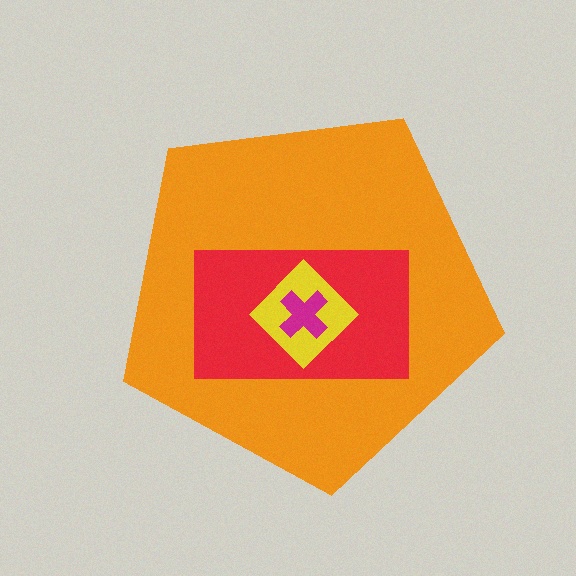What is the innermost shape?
The magenta cross.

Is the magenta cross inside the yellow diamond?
Yes.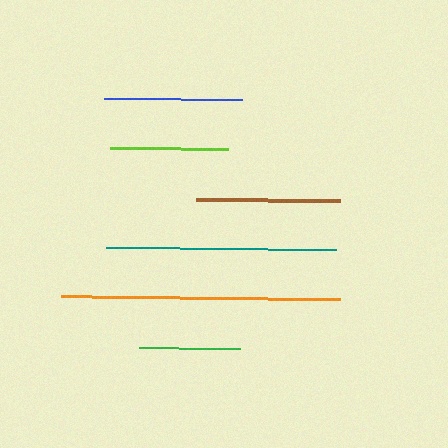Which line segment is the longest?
The orange line is the longest at approximately 279 pixels.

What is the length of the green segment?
The green segment is approximately 101 pixels long.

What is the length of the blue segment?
The blue segment is approximately 138 pixels long.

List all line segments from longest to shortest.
From longest to shortest: orange, teal, brown, blue, lime, green.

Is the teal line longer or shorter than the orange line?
The orange line is longer than the teal line.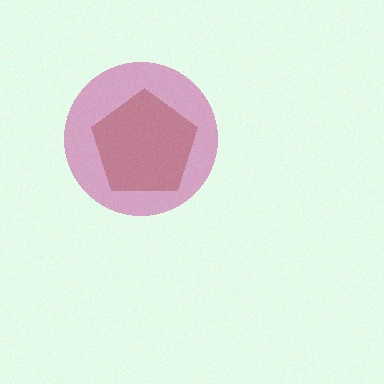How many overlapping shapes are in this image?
There are 2 overlapping shapes in the image.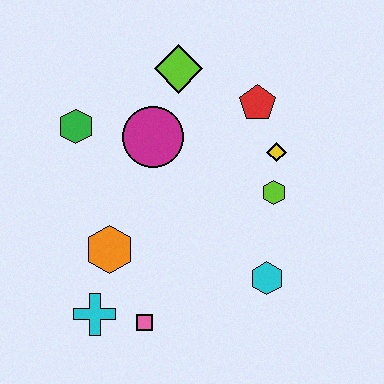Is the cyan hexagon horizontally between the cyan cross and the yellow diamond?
Yes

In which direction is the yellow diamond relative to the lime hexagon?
The yellow diamond is above the lime hexagon.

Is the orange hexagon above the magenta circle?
No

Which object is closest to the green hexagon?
The magenta circle is closest to the green hexagon.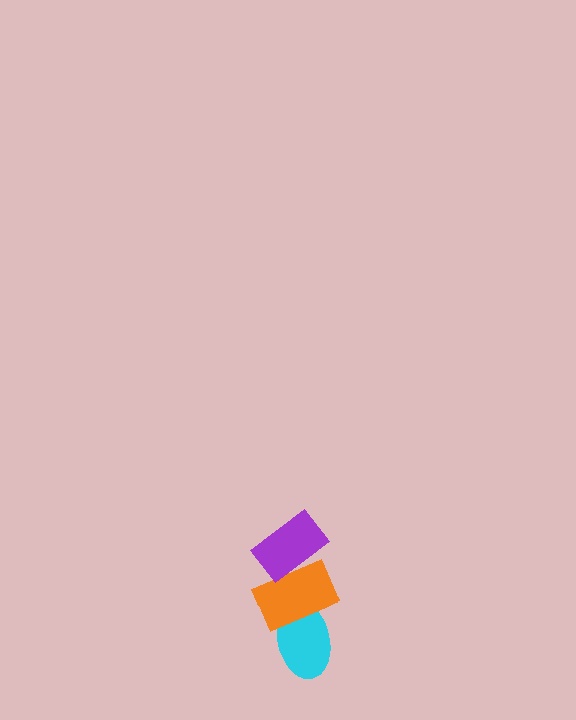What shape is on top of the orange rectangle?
The purple rectangle is on top of the orange rectangle.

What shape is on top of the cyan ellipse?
The orange rectangle is on top of the cyan ellipse.